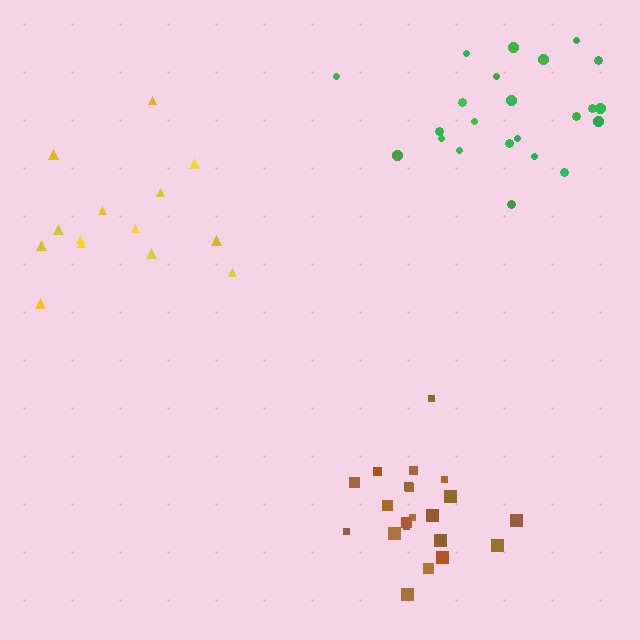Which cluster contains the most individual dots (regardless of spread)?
Green (23).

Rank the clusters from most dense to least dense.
brown, yellow, green.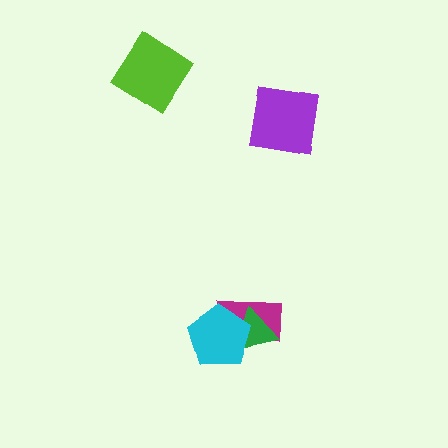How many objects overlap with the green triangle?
2 objects overlap with the green triangle.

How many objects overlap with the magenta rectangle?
2 objects overlap with the magenta rectangle.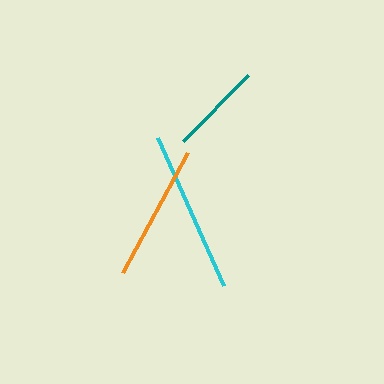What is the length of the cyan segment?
The cyan segment is approximately 163 pixels long.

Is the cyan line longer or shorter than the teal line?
The cyan line is longer than the teal line.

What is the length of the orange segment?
The orange segment is approximately 137 pixels long.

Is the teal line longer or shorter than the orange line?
The orange line is longer than the teal line.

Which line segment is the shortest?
The teal line is the shortest at approximately 92 pixels.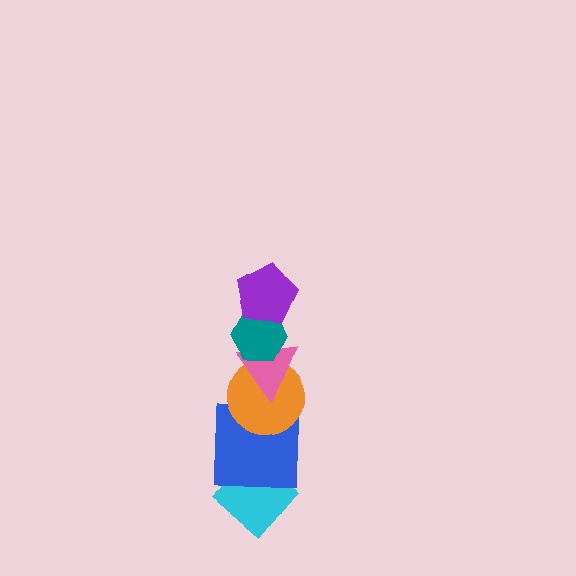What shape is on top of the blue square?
The orange circle is on top of the blue square.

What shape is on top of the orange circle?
The pink triangle is on top of the orange circle.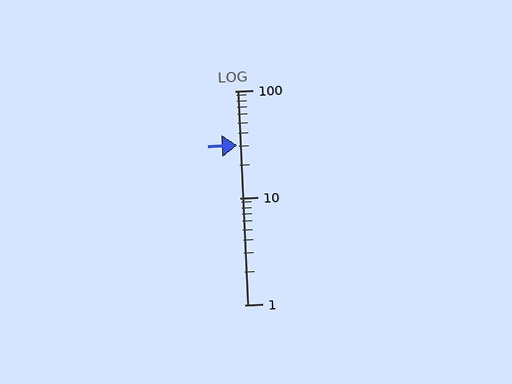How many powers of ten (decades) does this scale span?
The scale spans 2 decades, from 1 to 100.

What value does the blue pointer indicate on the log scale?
The pointer indicates approximately 31.